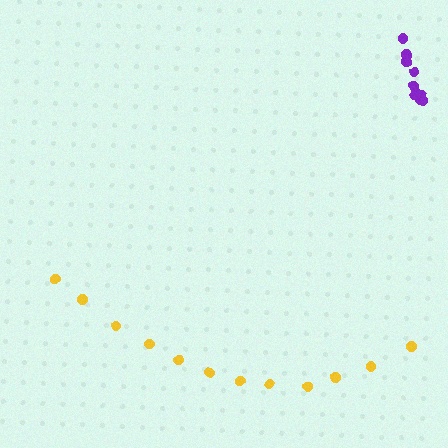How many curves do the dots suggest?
There are 2 distinct paths.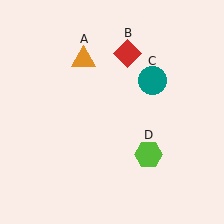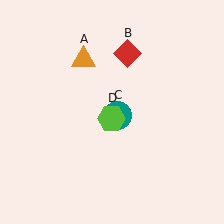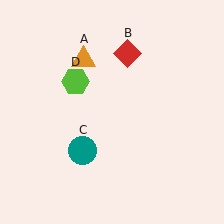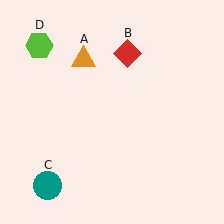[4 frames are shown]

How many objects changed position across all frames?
2 objects changed position: teal circle (object C), lime hexagon (object D).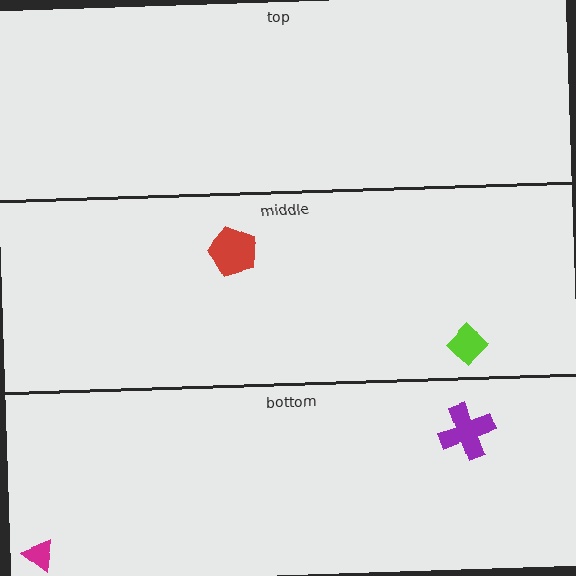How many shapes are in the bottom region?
2.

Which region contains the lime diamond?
The middle region.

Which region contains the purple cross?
The bottom region.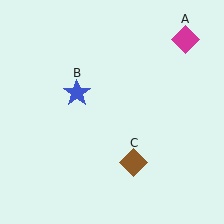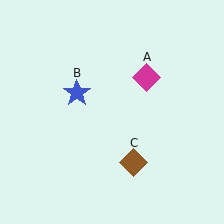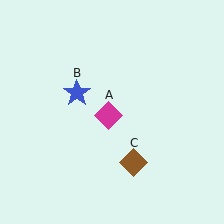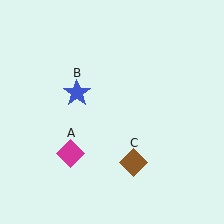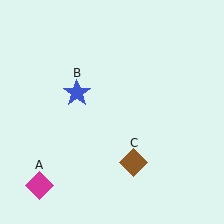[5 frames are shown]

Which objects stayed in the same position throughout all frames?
Blue star (object B) and brown diamond (object C) remained stationary.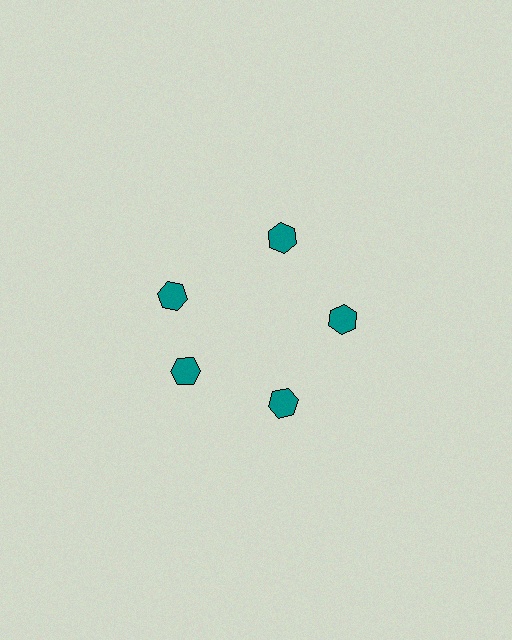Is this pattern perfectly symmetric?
No. The 5 teal hexagons are arranged in a ring, but one element near the 10 o'clock position is rotated out of alignment along the ring, breaking the 5-fold rotational symmetry.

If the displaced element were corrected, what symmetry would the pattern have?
It would have 5-fold rotational symmetry — the pattern would map onto itself every 72 degrees.